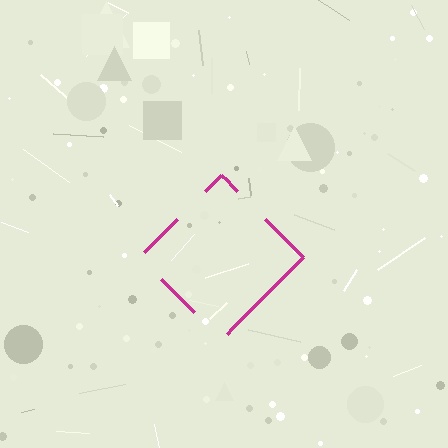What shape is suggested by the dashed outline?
The dashed outline suggests a diamond.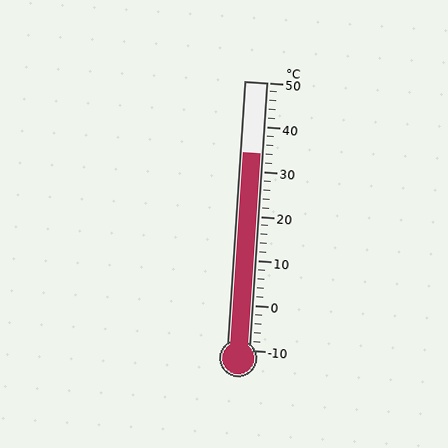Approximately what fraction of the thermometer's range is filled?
The thermometer is filled to approximately 75% of its range.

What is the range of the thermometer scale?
The thermometer scale ranges from -10°C to 50°C.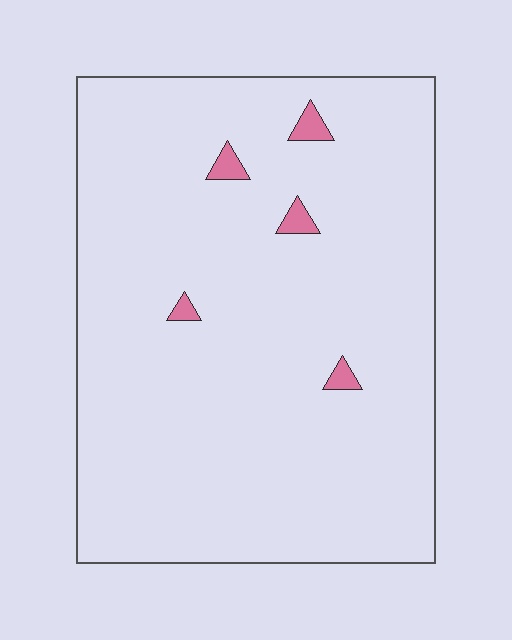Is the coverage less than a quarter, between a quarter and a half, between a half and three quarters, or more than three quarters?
Less than a quarter.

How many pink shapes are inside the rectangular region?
5.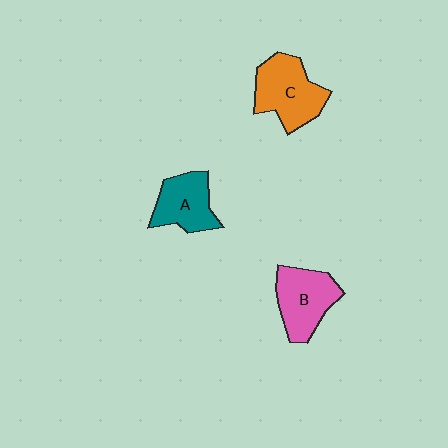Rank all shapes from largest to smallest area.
From largest to smallest: C (orange), B (pink), A (teal).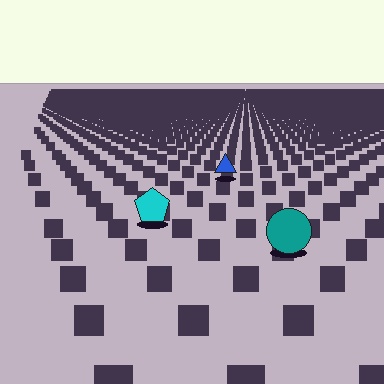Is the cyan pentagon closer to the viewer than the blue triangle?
Yes. The cyan pentagon is closer — you can tell from the texture gradient: the ground texture is coarser near it.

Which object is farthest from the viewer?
The blue triangle is farthest from the viewer. It appears smaller and the ground texture around it is denser.